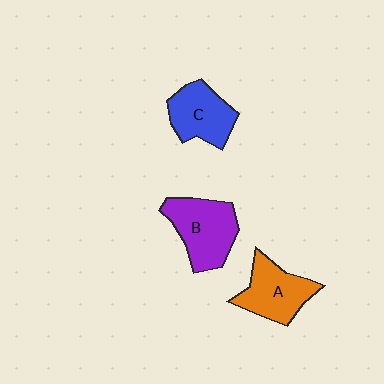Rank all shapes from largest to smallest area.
From largest to smallest: B (purple), A (orange), C (blue).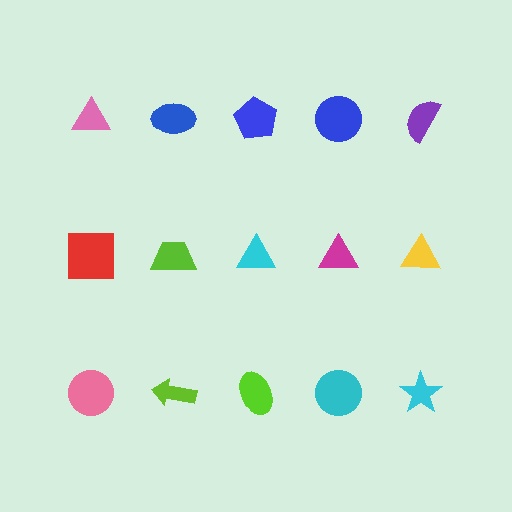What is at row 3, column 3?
A lime ellipse.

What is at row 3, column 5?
A cyan star.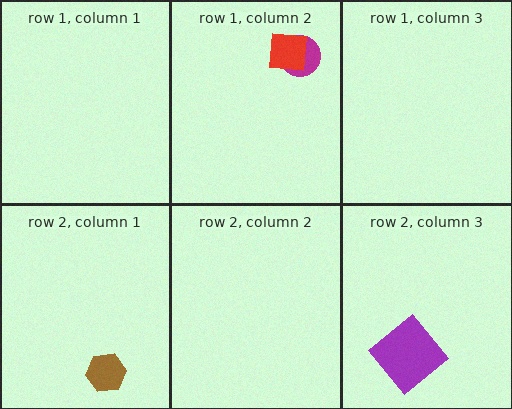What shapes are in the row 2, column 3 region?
The purple diamond.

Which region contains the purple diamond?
The row 2, column 3 region.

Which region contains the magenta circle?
The row 1, column 2 region.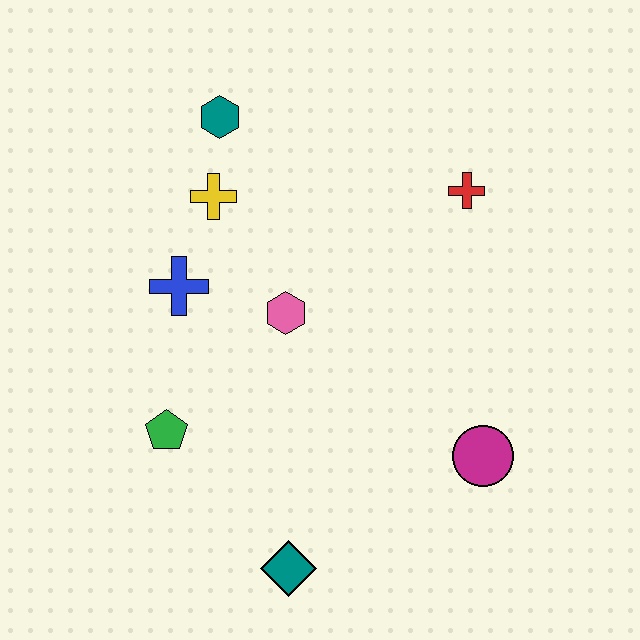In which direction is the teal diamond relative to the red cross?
The teal diamond is below the red cross.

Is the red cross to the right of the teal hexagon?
Yes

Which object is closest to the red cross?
The pink hexagon is closest to the red cross.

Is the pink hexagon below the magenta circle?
No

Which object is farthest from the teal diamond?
The teal hexagon is farthest from the teal diamond.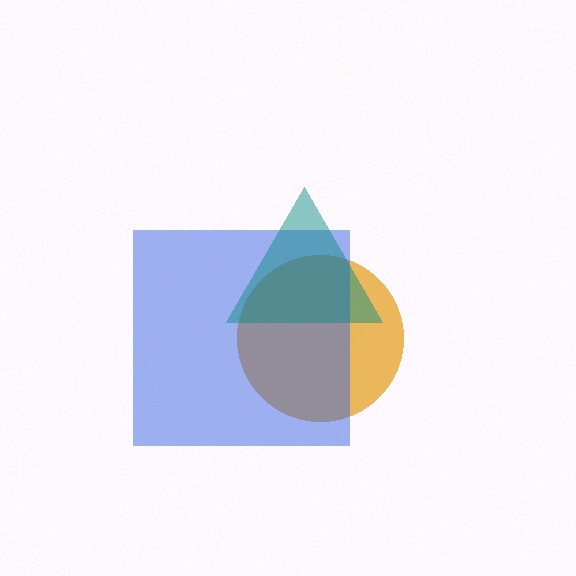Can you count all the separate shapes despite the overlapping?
Yes, there are 3 separate shapes.